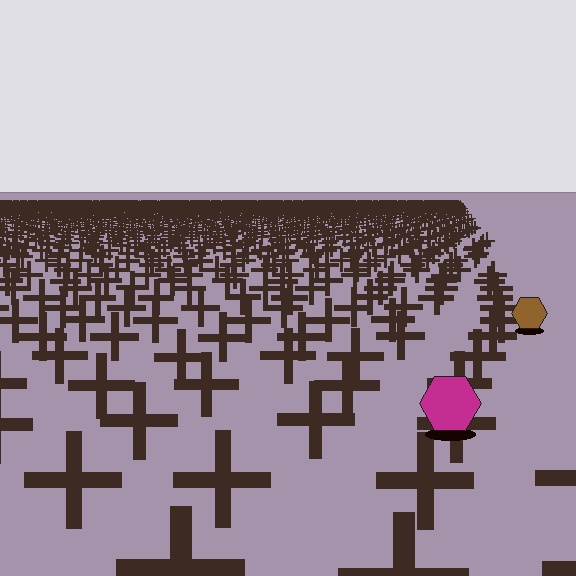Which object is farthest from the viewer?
The brown hexagon is farthest from the viewer. It appears smaller and the ground texture around it is denser.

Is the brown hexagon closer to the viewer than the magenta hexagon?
No. The magenta hexagon is closer — you can tell from the texture gradient: the ground texture is coarser near it.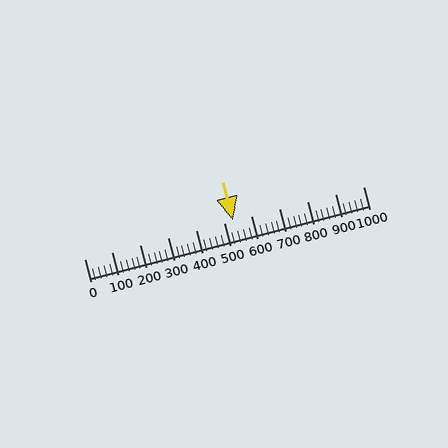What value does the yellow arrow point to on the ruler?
The yellow arrow points to approximately 532.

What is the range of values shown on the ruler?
The ruler shows values from 0 to 1000.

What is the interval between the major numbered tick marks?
The major tick marks are spaced 100 units apart.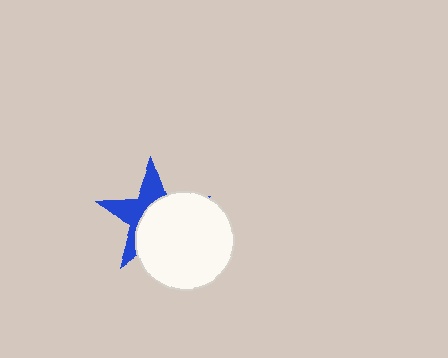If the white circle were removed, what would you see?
You would see the complete blue star.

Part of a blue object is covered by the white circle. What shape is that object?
It is a star.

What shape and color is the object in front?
The object in front is a white circle.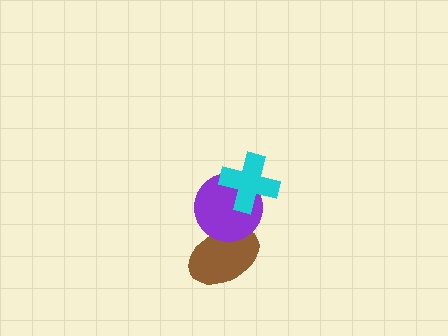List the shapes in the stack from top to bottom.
From top to bottom: the cyan cross, the purple circle, the brown ellipse.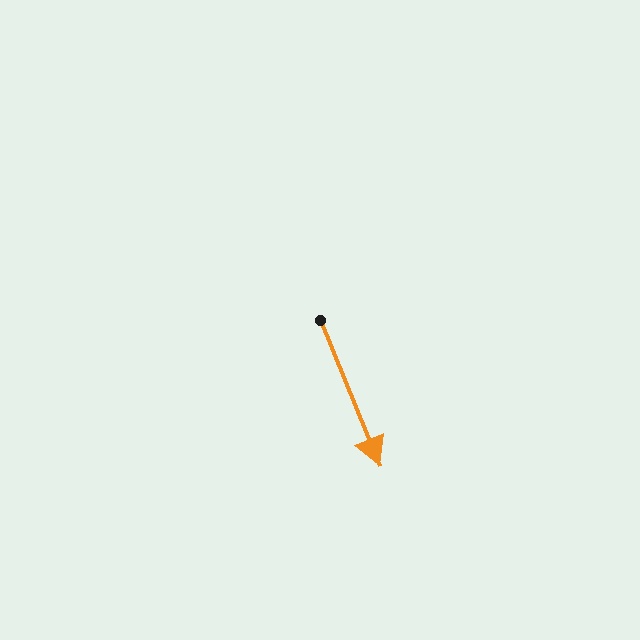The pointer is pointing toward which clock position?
Roughly 5 o'clock.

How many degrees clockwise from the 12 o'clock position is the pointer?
Approximately 158 degrees.